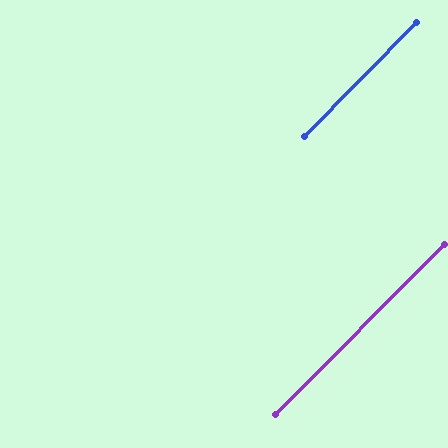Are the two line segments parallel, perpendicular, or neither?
Parallel — their directions differ by only 0.2°.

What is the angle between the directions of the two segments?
Approximately 0 degrees.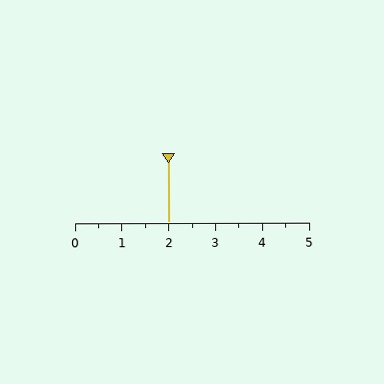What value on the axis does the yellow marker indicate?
The marker indicates approximately 2.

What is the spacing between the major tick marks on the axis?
The major ticks are spaced 1 apart.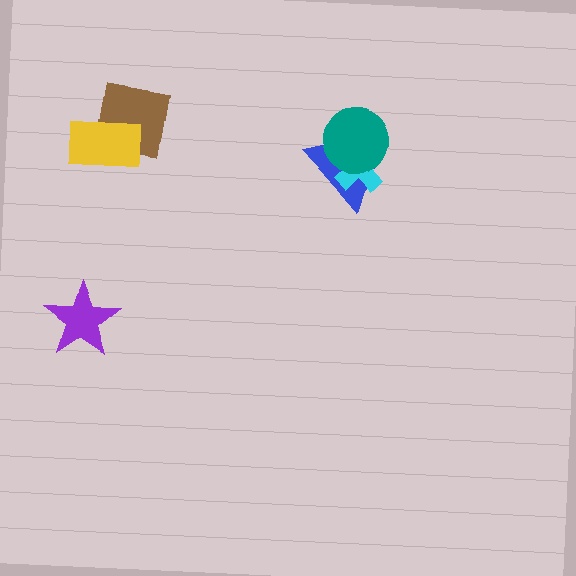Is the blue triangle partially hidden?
Yes, it is partially covered by another shape.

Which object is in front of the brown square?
The yellow rectangle is in front of the brown square.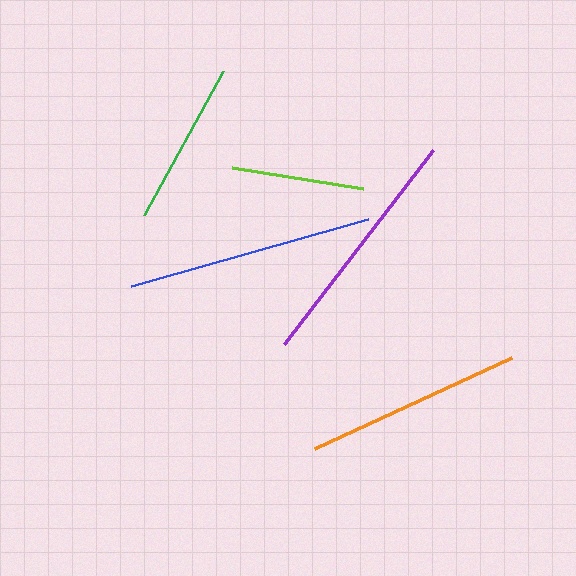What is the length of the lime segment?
The lime segment is approximately 133 pixels long.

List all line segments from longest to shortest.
From longest to shortest: blue, purple, orange, green, lime.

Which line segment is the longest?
The blue line is the longest at approximately 246 pixels.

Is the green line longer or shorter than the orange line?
The orange line is longer than the green line.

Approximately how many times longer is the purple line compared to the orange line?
The purple line is approximately 1.1 times the length of the orange line.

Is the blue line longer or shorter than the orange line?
The blue line is longer than the orange line.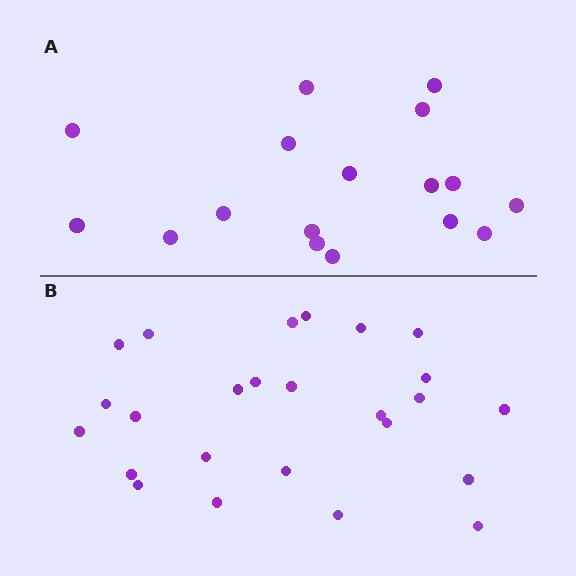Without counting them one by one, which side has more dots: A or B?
Region B (the bottom region) has more dots.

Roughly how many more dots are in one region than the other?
Region B has roughly 8 or so more dots than region A.